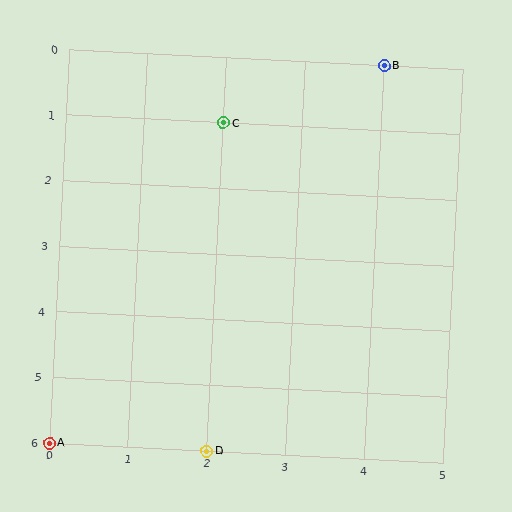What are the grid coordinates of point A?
Point A is at grid coordinates (0, 6).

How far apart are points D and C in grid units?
Points D and C are 5 rows apart.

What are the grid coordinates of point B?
Point B is at grid coordinates (4, 0).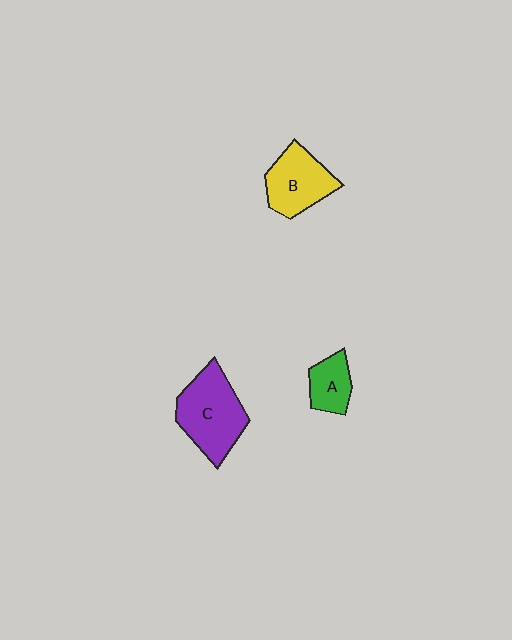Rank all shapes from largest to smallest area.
From largest to smallest: C (purple), B (yellow), A (green).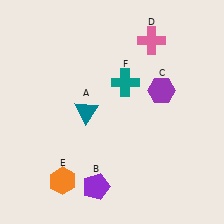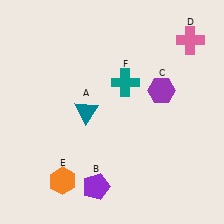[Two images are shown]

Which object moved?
The pink cross (D) moved right.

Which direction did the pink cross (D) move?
The pink cross (D) moved right.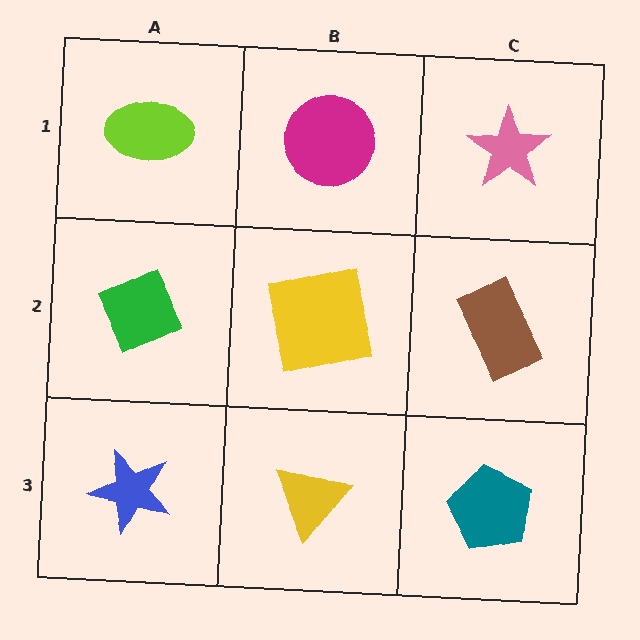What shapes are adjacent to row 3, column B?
A yellow square (row 2, column B), a blue star (row 3, column A), a teal pentagon (row 3, column C).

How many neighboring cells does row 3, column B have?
3.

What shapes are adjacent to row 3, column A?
A green diamond (row 2, column A), a yellow triangle (row 3, column B).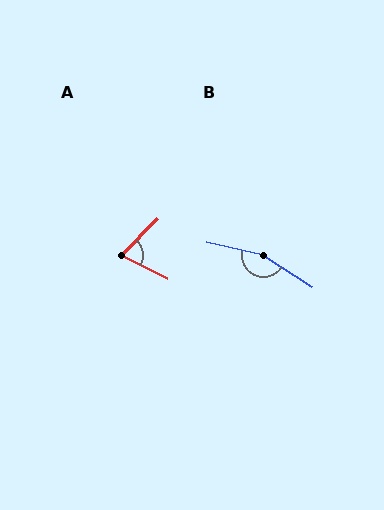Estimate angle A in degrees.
Approximately 72 degrees.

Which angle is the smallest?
A, at approximately 72 degrees.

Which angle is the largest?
B, at approximately 159 degrees.